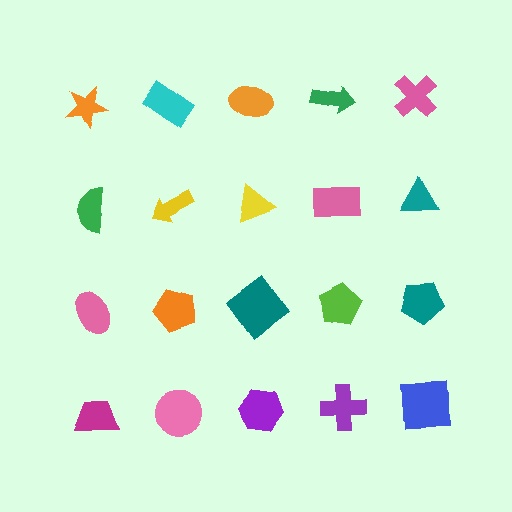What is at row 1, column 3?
An orange ellipse.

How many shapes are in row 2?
5 shapes.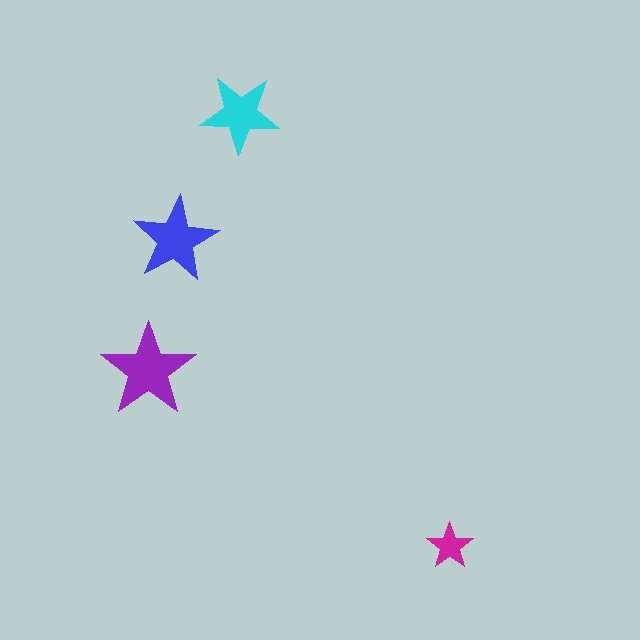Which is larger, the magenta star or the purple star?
The purple one.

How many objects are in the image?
There are 4 objects in the image.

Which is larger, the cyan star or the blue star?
The blue one.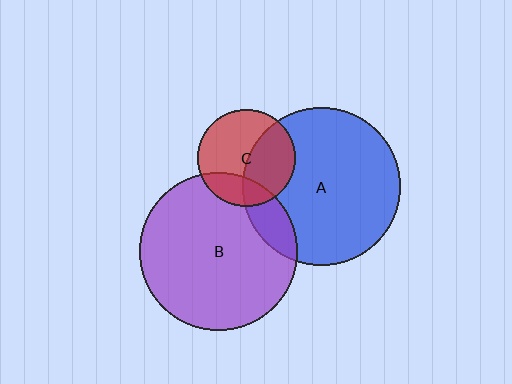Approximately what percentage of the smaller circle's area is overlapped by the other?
Approximately 20%.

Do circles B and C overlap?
Yes.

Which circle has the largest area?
Circle A (blue).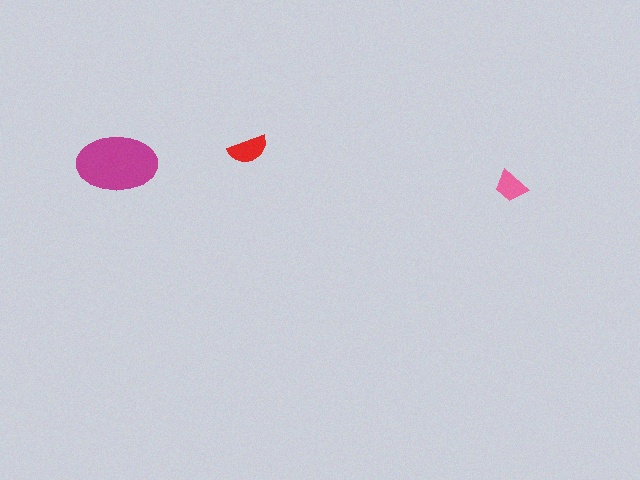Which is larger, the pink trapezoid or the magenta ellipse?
The magenta ellipse.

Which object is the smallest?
The pink trapezoid.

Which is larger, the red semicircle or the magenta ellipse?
The magenta ellipse.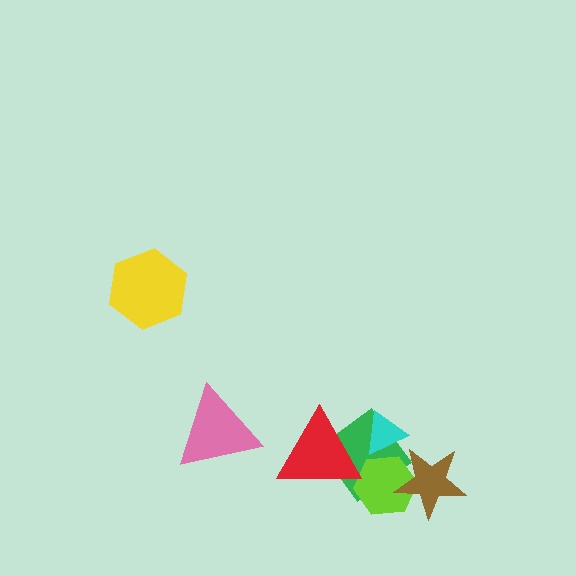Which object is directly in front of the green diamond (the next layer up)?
The cyan triangle is directly in front of the green diamond.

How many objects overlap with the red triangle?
1 object overlaps with the red triangle.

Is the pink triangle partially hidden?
No, no other shape covers it.